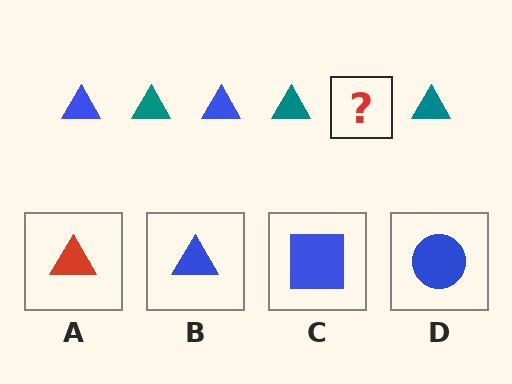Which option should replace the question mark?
Option B.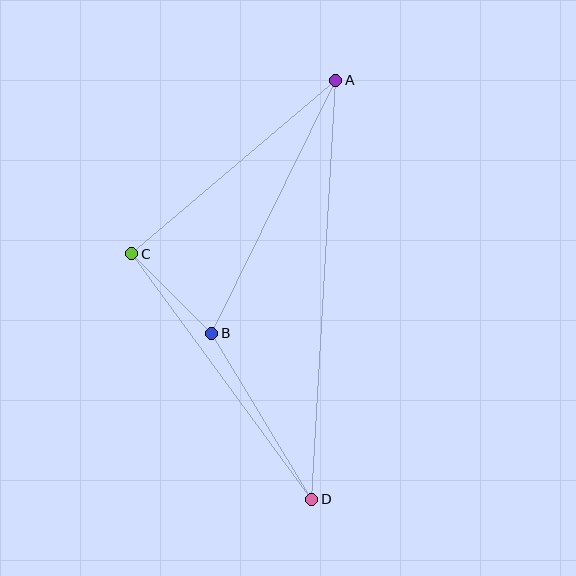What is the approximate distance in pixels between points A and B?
The distance between A and B is approximately 281 pixels.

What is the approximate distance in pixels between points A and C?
The distance between A and C is approximately 268 pixels.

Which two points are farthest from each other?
Points A and D are farthest from each other.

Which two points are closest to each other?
Points B and C are closest to each other.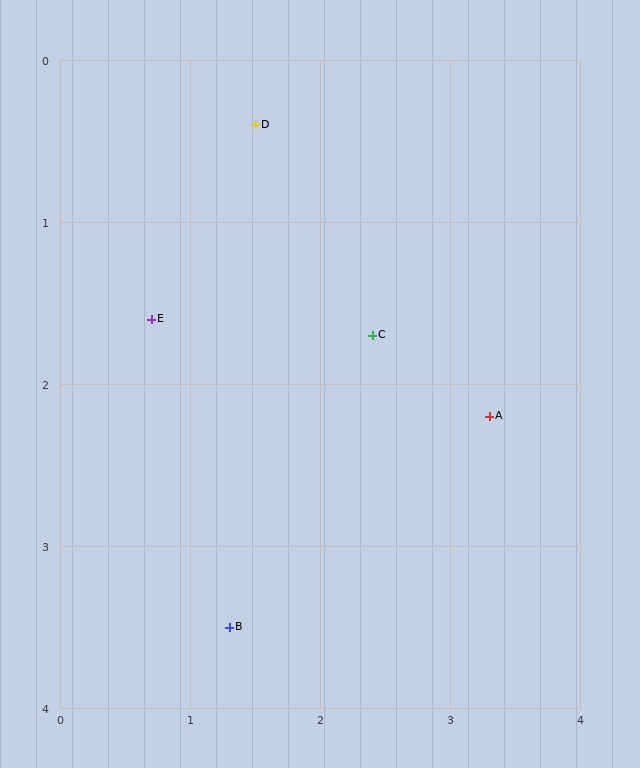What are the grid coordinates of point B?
Point B is at approximately (1.3, 3.5).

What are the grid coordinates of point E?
Point E is at approximately (0.7, 1.6).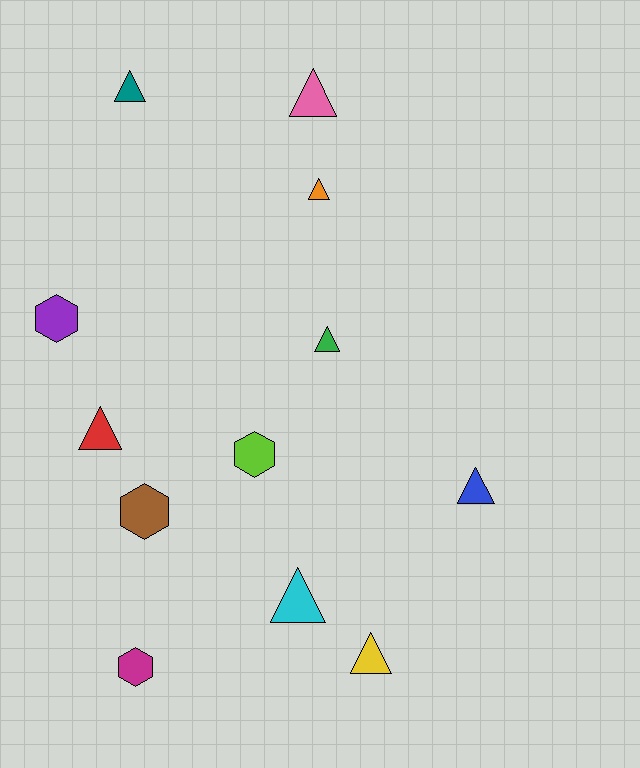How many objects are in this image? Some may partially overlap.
There are 12 objects.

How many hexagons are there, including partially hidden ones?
There are 4 hexagons.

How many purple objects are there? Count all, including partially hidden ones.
There is 1 purple object.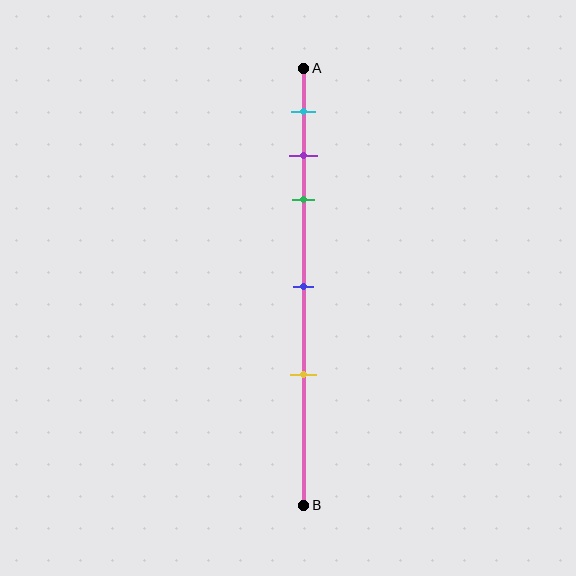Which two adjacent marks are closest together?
The purple and green marks are the closest adjacent pair.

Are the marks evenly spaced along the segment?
No, the marks are not evenly spaced.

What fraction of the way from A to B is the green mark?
The green mark is approximately 30% (0.3) of the way from A to B.